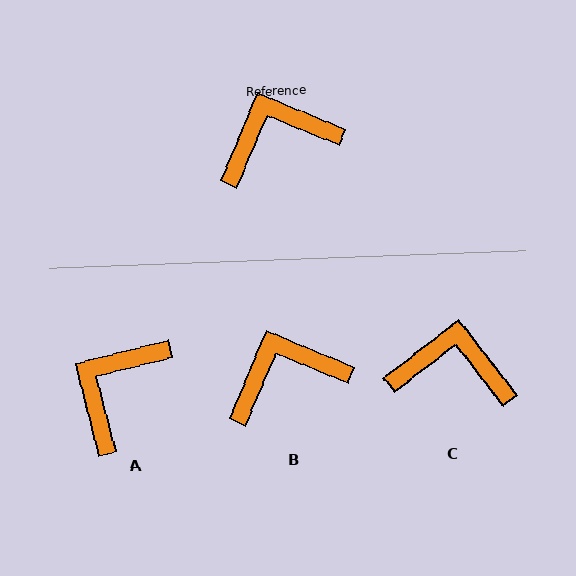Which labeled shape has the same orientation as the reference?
B.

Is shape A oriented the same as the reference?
No, it is off by about 37 degrees.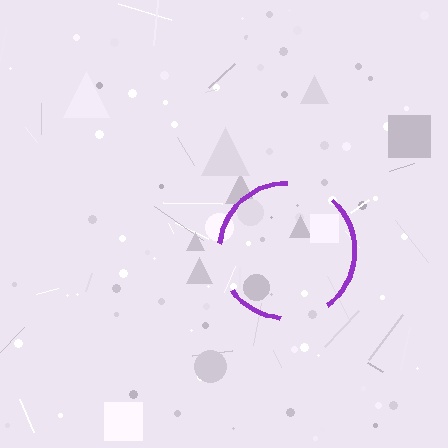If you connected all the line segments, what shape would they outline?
They would outline a circle.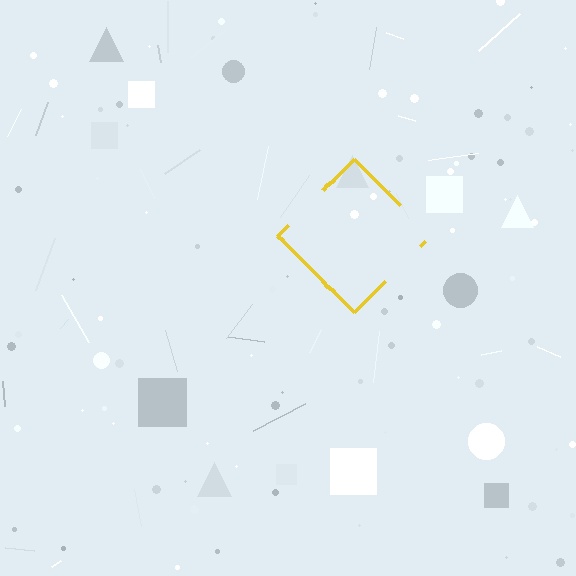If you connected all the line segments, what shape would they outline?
They would outline a diamond.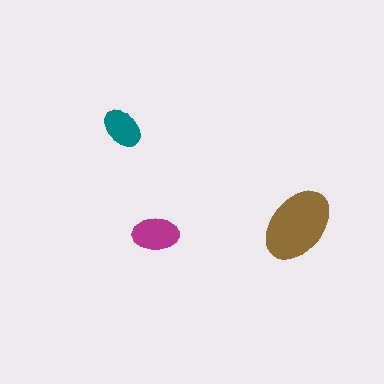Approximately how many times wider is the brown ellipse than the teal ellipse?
About 2 times wider.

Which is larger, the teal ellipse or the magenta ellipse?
The magenta one.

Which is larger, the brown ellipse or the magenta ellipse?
The brown one.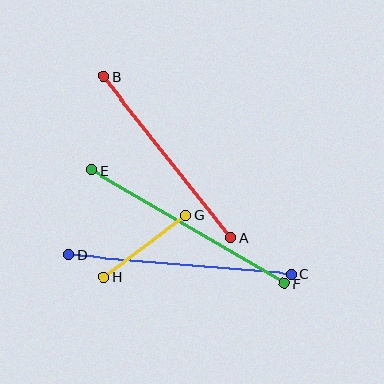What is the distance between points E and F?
The distance is approximately 223 pixels.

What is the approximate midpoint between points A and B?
The midpoint is at approximately (167, 157) pixels.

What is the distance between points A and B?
The distance is approximately 206 pixels.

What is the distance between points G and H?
The distance is approximately 103 pixels.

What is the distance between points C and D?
The distance is approximately 223 pixels.